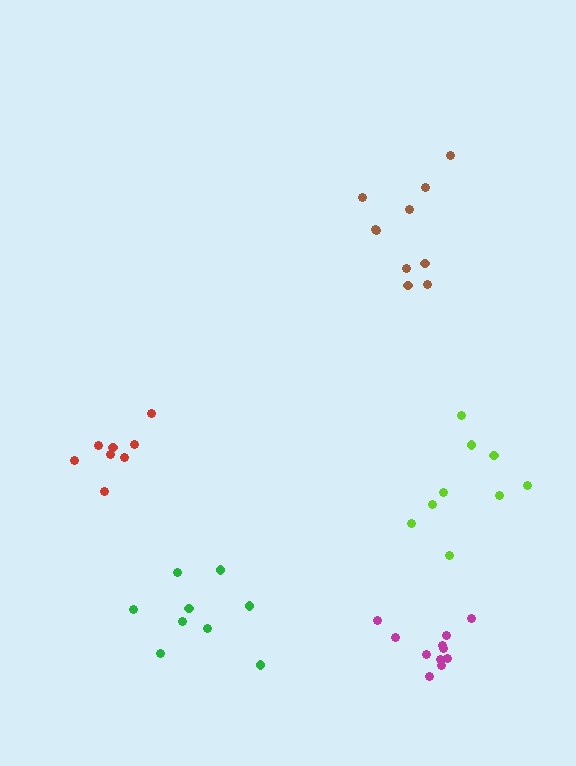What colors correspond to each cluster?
The clusters are colored: green, brown, red, lime, magenta.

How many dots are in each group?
Group 1: 9 dots, Group 2: 10 dots, Group 3: 8 dots, Group 4: 9 dots, Group 5: 11 dots (47 total).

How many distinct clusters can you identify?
There are 5 distinct clusters.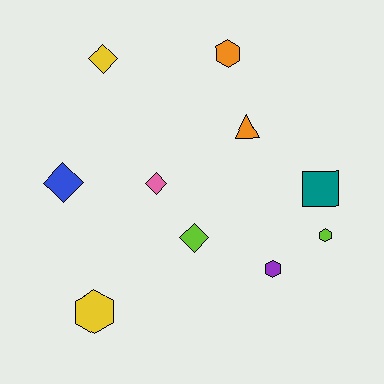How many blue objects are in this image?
There is 1 blue object.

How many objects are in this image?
There are 10 objects.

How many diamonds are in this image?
There are 4 diamonds.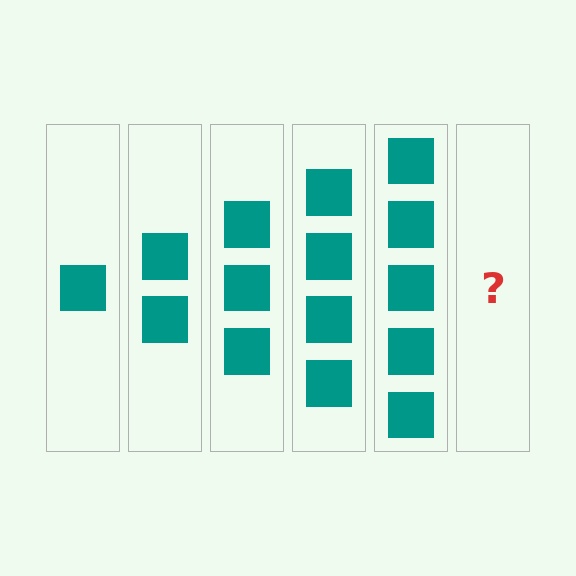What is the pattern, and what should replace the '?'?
The pattern is that each step adds one more square. The '?' should be 6 squares.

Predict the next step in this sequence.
The next step is 6 squares.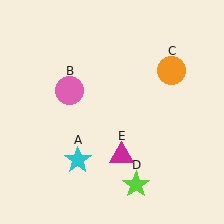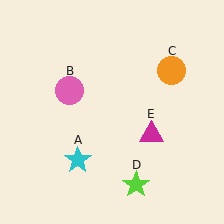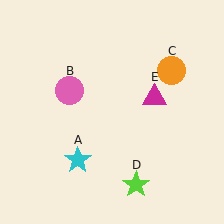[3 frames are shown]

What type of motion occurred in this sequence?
The magenta triangle (object E) rotated counterclockwise around the center of the scene.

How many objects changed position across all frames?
1 object changed position: magenta triangle (object E).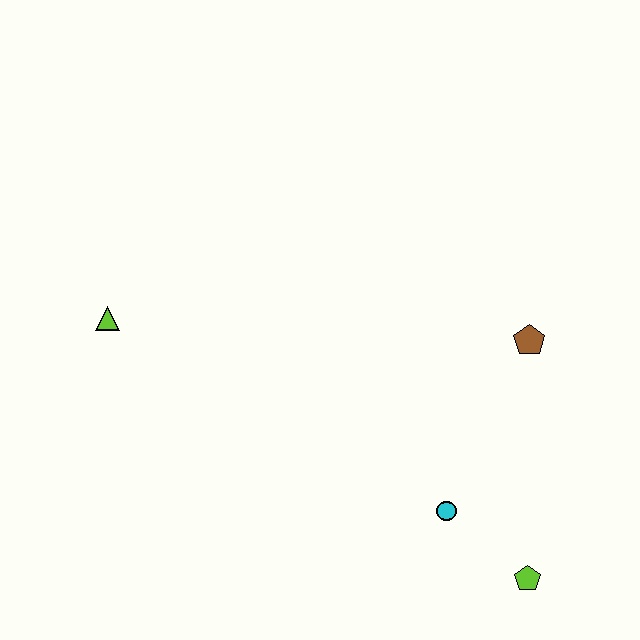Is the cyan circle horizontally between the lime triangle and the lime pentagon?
Yes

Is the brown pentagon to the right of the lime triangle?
Yes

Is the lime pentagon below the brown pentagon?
Yes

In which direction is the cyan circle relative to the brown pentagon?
The cyan circle is below the brown pentagon.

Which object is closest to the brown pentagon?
The cyan circle is closest to the brown pentagon.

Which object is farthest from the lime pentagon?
The lime triangle is farthest from the lime pentagon.